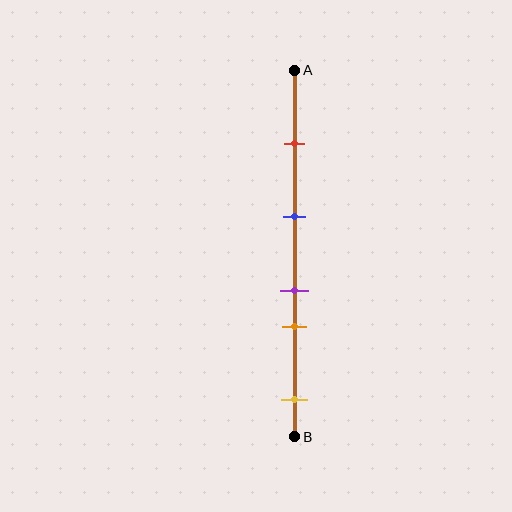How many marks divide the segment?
There are 5 marks dividing the segment.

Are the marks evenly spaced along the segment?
No, the marks are not evenly spaced.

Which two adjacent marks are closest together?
The purple and orange marks are the closest adjacent pair.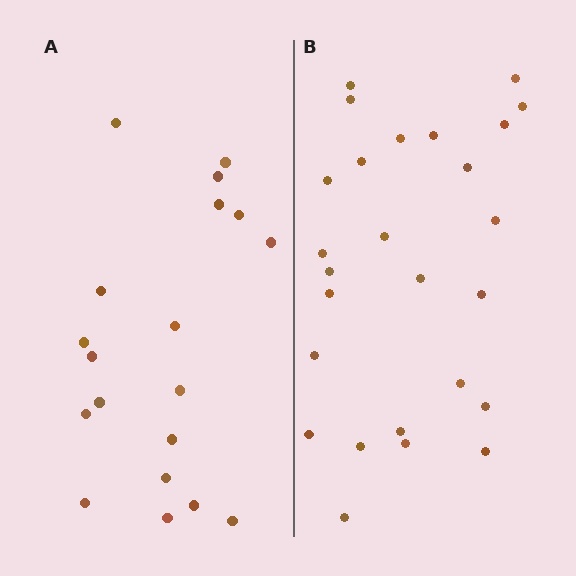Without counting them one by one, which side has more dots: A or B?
Region B (the right region) has more dots.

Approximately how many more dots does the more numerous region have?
Region B has roughly 8 or so more dots than region A.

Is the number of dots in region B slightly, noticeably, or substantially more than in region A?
Region B has noticeably more, but not dramatically so. The ratio is roughly 1.4 to 1.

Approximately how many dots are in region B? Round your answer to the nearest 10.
About 30 dots. (The exact count is 26, which rounds to 30.)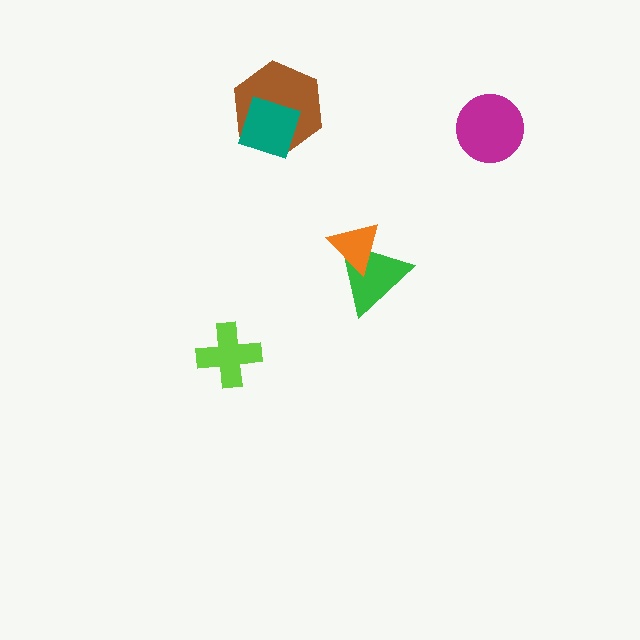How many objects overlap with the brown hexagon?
1 object overlaps with the brown hexagon.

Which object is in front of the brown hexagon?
The teal diamond is in front of the brown hexagon.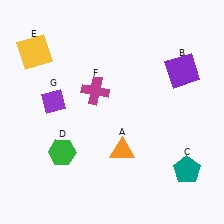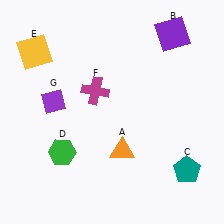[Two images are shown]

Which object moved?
The purple square (B) moved up.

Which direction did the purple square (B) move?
The purple square (B) moved up.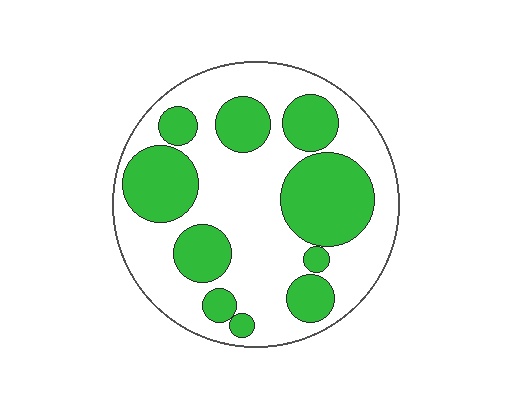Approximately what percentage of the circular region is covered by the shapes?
Approximately 40%.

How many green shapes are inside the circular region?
10.